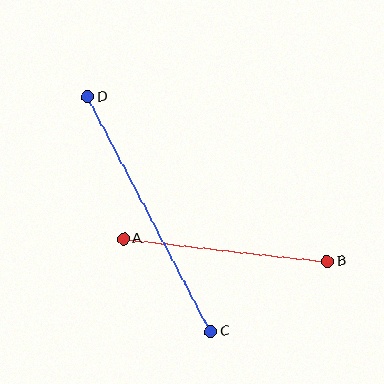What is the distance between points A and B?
The distance is approximately 205 pixels.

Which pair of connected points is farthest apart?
Points C and D are farthest apart.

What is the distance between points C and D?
The distance is approximately 265 pixels.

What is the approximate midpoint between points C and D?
The midpoint is at approximately (149, 214) pixels.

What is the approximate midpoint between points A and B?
The midpoint is at approximately (226, 250) pixels.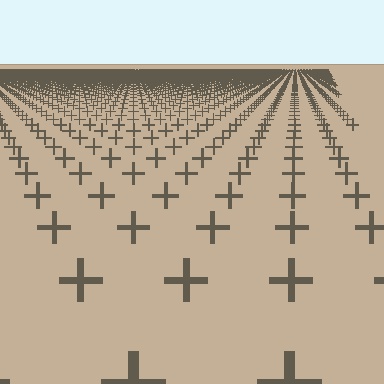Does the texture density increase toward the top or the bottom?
Density increases toward the top.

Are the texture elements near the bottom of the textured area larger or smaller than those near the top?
Larger. Near the bottom, elements are closer to the viewer and appear at a bigger on-screen size.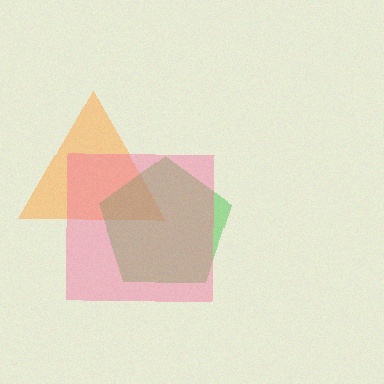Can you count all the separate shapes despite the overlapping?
Yes, there are 3 separate shapes.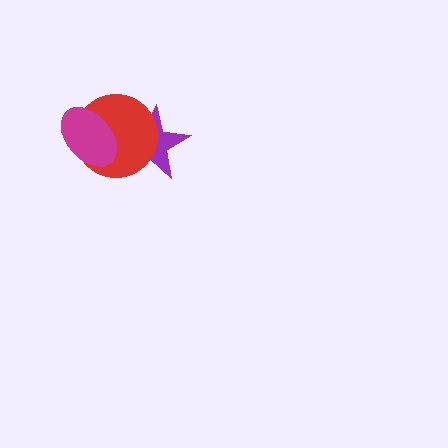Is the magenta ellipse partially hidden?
No, no other shape covers it.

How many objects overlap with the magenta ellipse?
2 objects overlap with the magenta ellipse.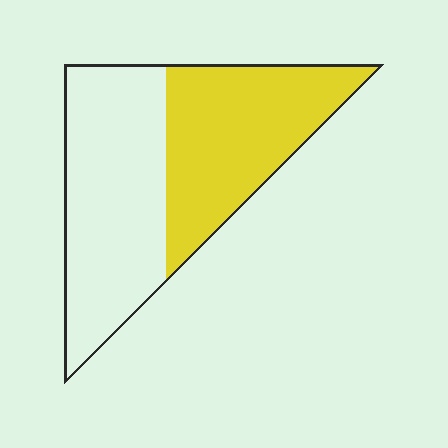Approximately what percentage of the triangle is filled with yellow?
Approximately 45%.